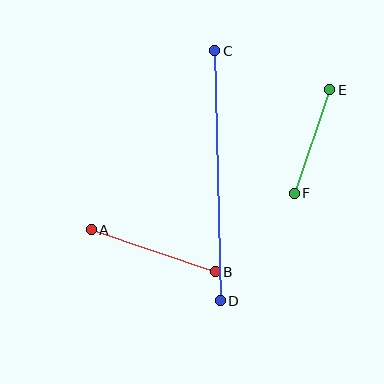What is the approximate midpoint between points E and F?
The midpoint is at approximately (312, 141) pixels.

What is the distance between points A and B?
The distance is approximately 130 pixels.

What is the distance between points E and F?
The distance is approximately 109 pixels.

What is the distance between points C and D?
The distance is approximately 250 pixels.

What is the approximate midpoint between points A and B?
The midpoint is at approximately (153, 251) pixels.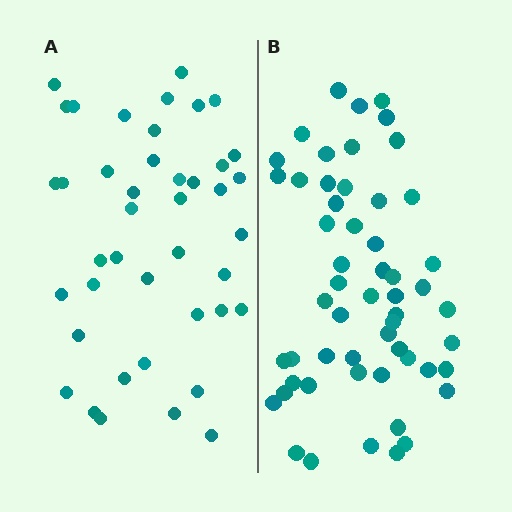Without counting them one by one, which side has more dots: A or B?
Region B (the right region) has more dots.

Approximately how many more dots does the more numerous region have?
Region B has approximately 15 more dots than region A.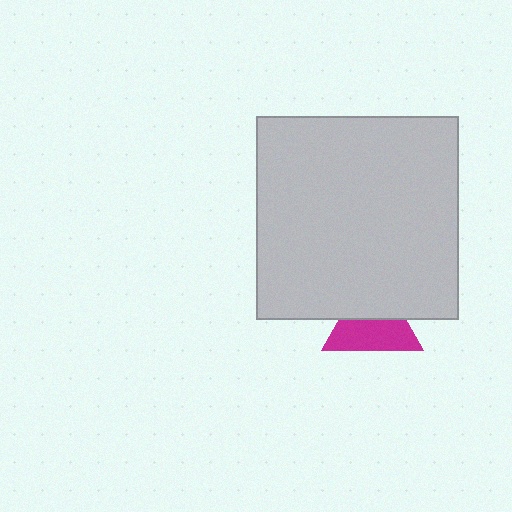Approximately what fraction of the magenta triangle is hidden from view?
Roughly 42% of the magenta triangle is hidden behind the light gray square.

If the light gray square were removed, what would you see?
You would see the complete magenta triangle.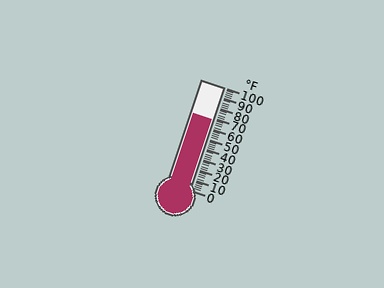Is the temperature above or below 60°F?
The temperature is above 60°F.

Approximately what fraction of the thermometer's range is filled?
The thermometer is filled to approximately 70% of its range.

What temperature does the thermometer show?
The thermometer shows approximately 68°F.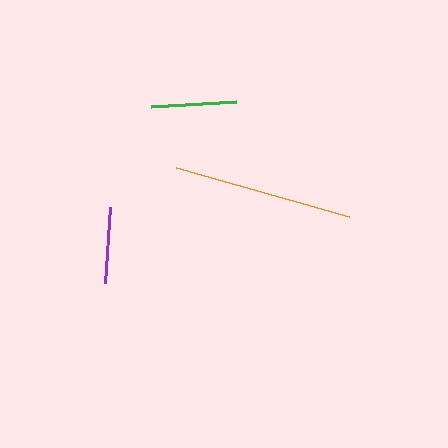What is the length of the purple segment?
The purple segment is approximately 77 pixels long.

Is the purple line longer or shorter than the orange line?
The orange line is longer than the purple line.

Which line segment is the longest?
The orange line is the longest at approximately 181 pixels.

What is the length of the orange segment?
The orange segment is approximately 181 pixels long.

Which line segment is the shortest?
The purple line is the shortest at approximately 77 pixels.